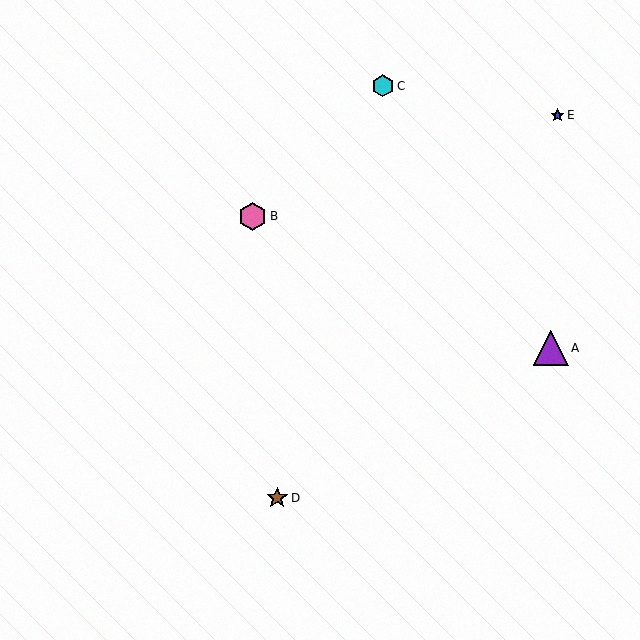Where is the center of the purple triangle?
The center of the purple triangle is at (551, 348).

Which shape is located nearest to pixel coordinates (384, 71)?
The cyan hexagon (labeled C) at (383, 86) is nearest to that location.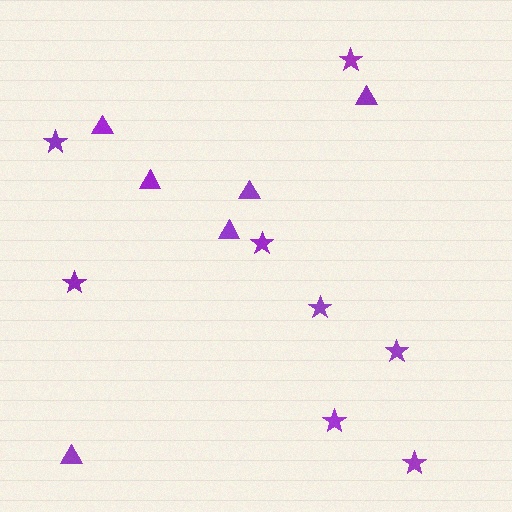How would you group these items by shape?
There are 2 groups: one group of triangles (6) and one group of stars (8).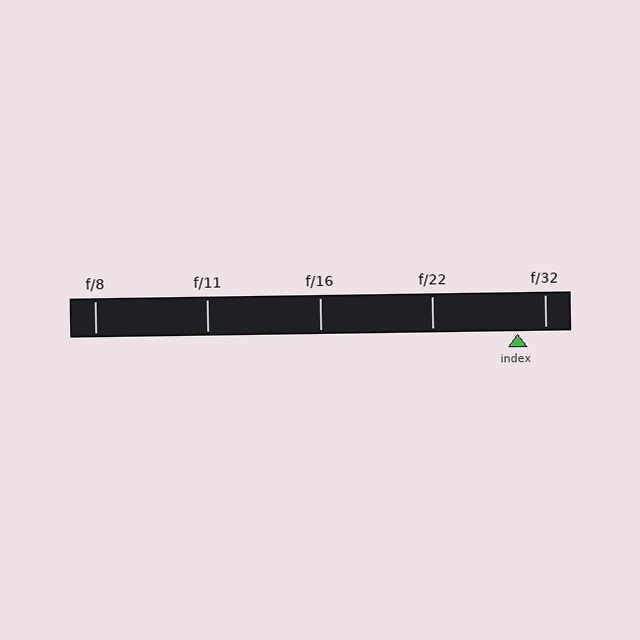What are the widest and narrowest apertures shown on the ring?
The widest aperture shown is f/8 and the narrowest is f/32.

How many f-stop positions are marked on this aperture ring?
There are 5 f-stop positions marked.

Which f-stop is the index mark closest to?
The index mark is closest to f/32.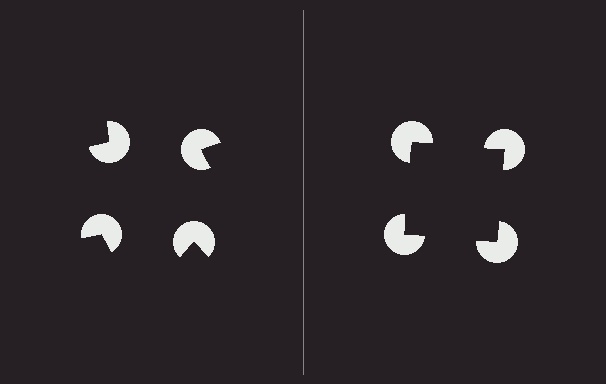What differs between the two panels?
The pac-man discs are positioned identically on both sides; only the wedge orientations differ. On the right they align to a square; on the left they are misaligned.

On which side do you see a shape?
An illusory square appears on the right side. On the left side the wedge cuts are rotated, so no coherent shape forms.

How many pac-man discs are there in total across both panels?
8 — 4 on each side.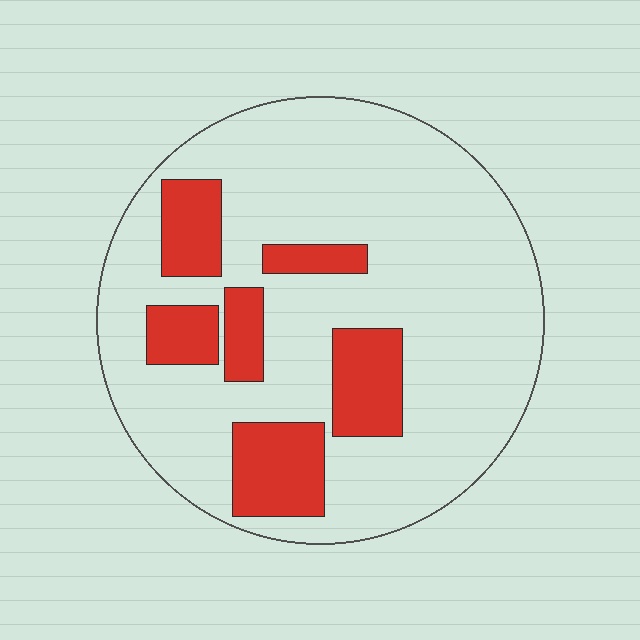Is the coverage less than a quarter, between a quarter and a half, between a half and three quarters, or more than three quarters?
Less than a quarter.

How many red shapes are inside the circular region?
6.